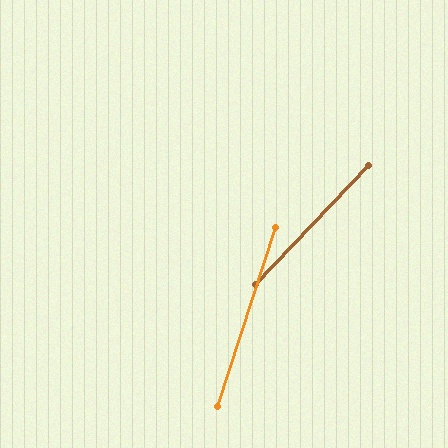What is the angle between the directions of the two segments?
Approximately 25 degrees.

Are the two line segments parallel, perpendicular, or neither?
Neither parallel nor perpendicular — they differ by about 25°.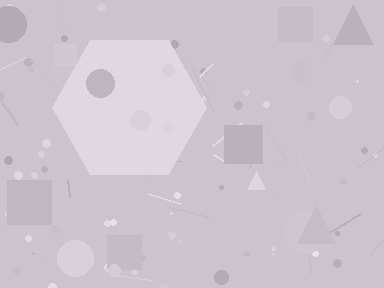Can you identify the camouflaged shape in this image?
The camouflaged shape is a hexagon.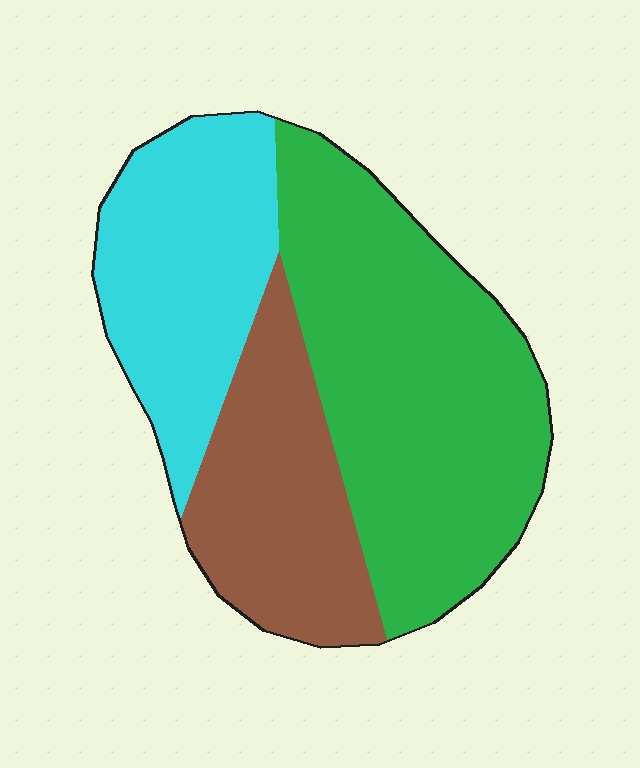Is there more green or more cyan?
Green.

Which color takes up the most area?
Green, at roughly 50%.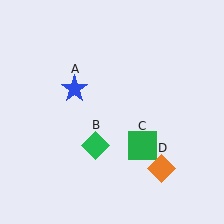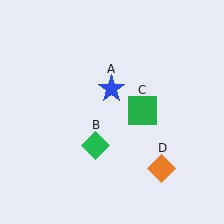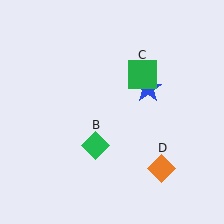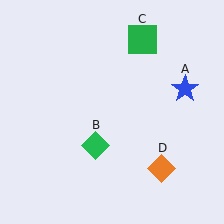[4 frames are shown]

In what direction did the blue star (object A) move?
The blue star (object A) moved right.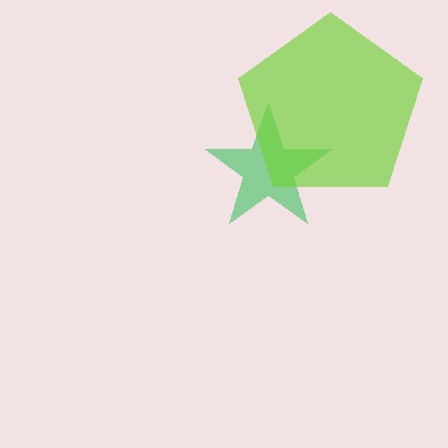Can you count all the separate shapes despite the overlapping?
Yes, there are 2 separate shapes.